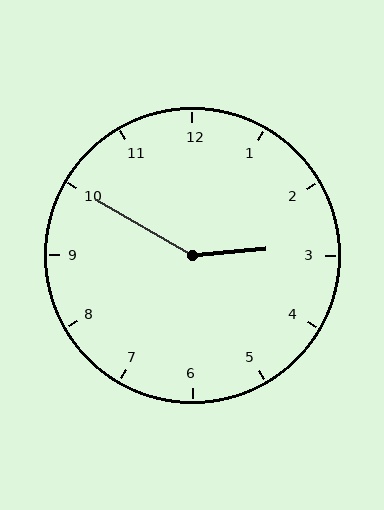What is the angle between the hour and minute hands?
Approximately 145 degrees.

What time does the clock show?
2:50.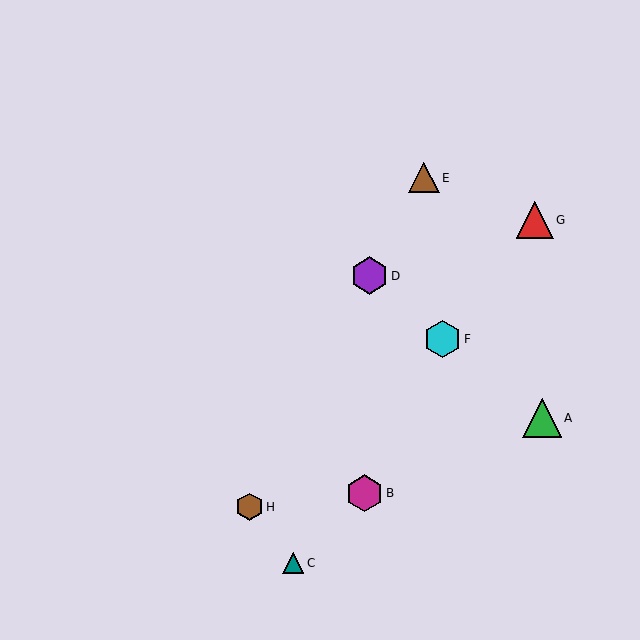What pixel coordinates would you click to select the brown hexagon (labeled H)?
Click at (249, 507) to select the brown hexagon H.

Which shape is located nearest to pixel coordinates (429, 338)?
The cyan hexagon (labeled F) at (443, 339) is nearest to that location.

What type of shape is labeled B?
Shape B is a magenta hexagon.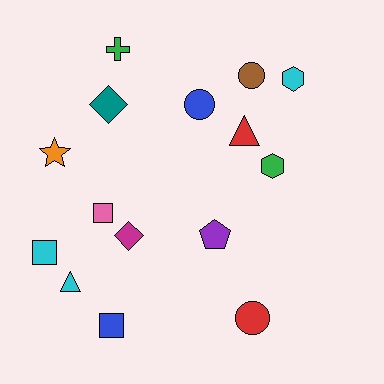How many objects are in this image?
There are 15 objects.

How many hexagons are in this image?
There are 2 hexagons.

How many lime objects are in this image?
There are no lime objects.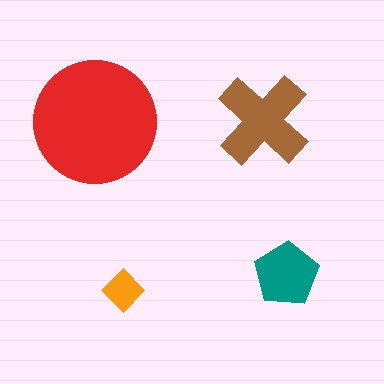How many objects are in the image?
There are 4 objects in the image.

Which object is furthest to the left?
The red circle is leftmost.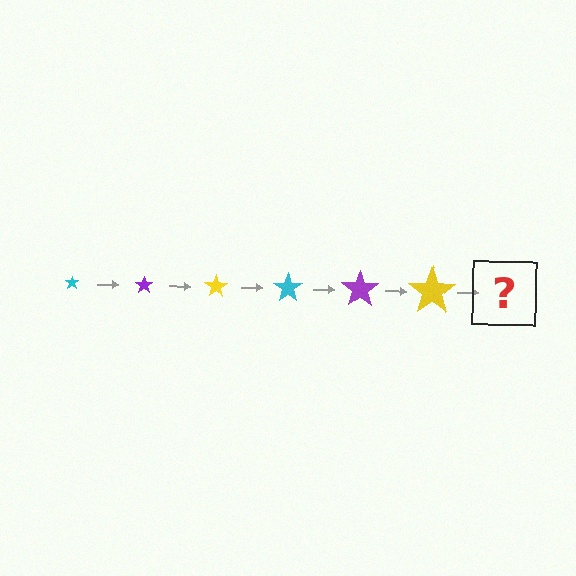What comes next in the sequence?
The next element should be a cyan star, larger than the previous one.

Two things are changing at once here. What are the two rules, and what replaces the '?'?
The two rules are that the star grows larger each step and the color cycles through cyan, purple, and yellow. The '?' should be a cyan star, larger than the previous one.